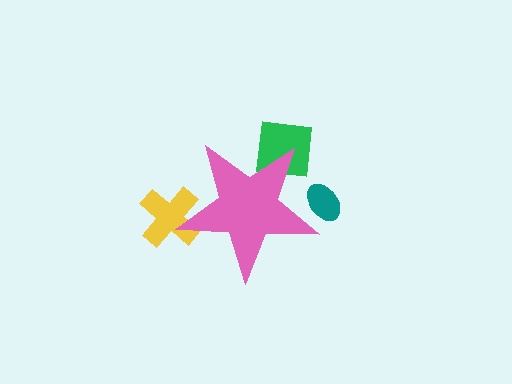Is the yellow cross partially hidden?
Yes, the yellow cross is partially hidden behind the pink star.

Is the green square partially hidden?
Yes, the green square is partially hidden behind the pink star.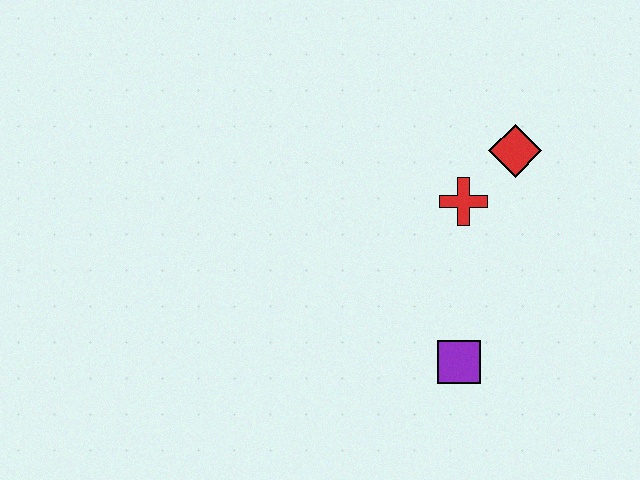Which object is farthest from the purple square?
The red diamond is farthest from the purple square.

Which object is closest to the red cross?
The red diamond is closest to the red cross.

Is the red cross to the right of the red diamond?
No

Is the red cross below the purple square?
No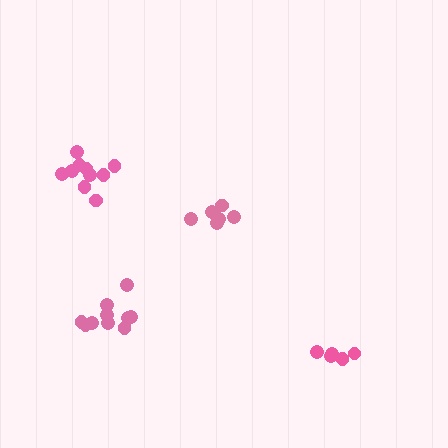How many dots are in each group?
Group 1: 10 dots, Group 2: 6 dots, Group 3: 11 dots, Group 4: 5 dots (32 total).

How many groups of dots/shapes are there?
There are 4 groups.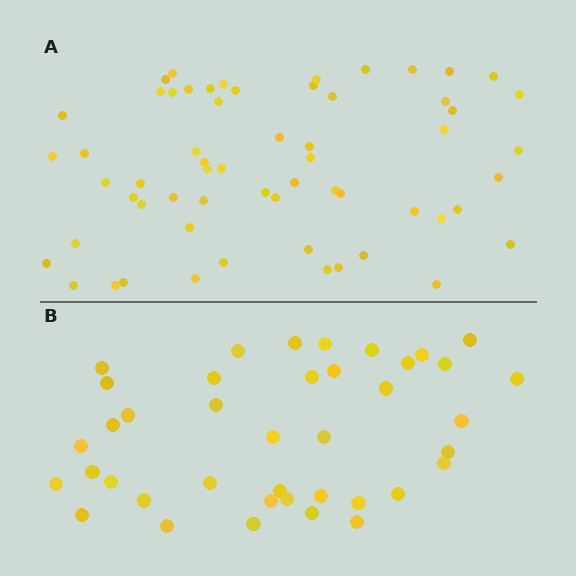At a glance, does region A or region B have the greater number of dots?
Region A (the top region) has more dots.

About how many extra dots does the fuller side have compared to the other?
Region A has approximately 20 more dots than region B.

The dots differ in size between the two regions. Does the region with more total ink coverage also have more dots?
No. Region B has more total ink coverage because its dots are larger, but region A actually contains more individual dots. Total area can be misleading — the number of items is what matters here.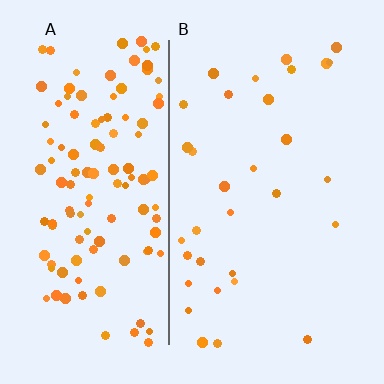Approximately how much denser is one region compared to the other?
Approximately 3.9× — region A over region B.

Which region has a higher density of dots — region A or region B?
A (the left).